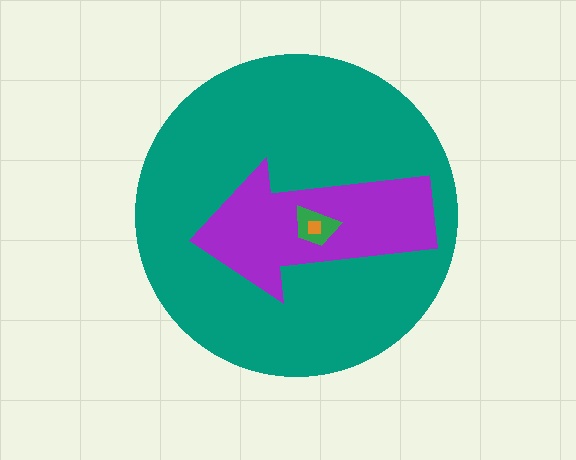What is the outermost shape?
The teal circle.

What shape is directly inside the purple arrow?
The green trapezoid.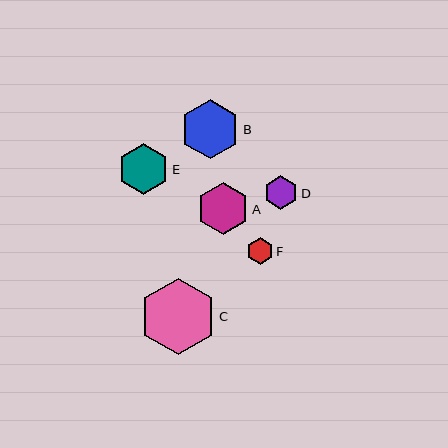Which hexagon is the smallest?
Hexagon F is the smallest with a size of approximately 26 pixels.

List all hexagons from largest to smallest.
From largest to smallest: C, B, A, E, D, F.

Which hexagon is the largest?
Hexagon C is the largest with a size of approximately 76 pixels.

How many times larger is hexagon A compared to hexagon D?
Hexagon A is approximately 1.6 times the size of hexagon D.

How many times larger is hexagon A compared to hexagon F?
Hexagon A is approximately 2.0 times the size of hexagon F.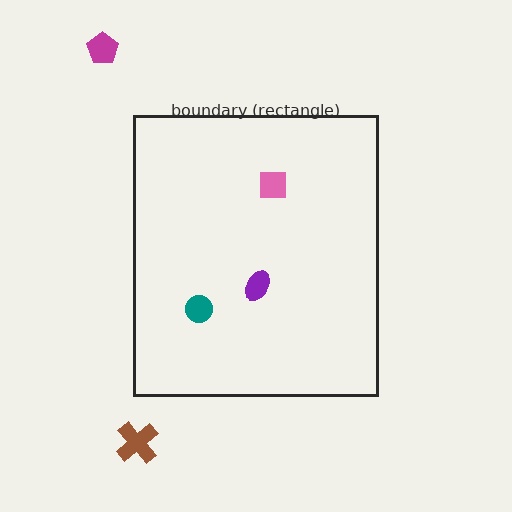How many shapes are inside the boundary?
3 inside, 2 outside.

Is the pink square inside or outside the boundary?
Inside.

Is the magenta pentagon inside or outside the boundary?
Outside.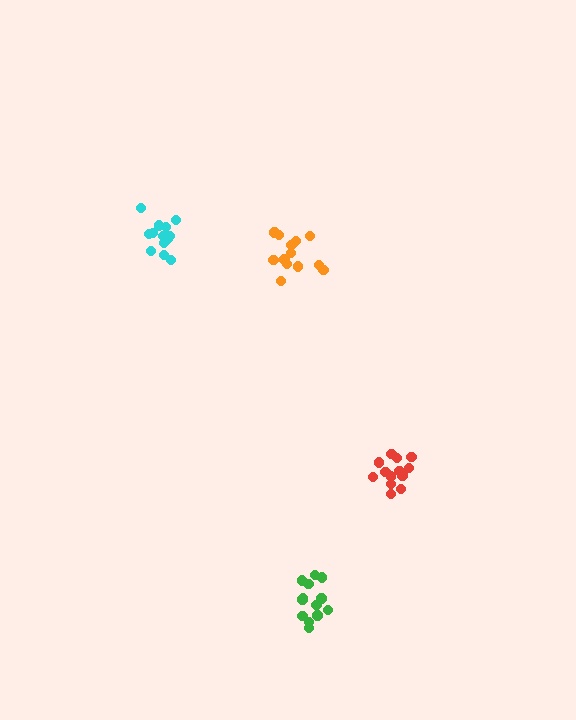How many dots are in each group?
Group 1: 13 dots, Group 2: 13 dots, Group 3: 13 dots, Group 4: 14 dots (53 total).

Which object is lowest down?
The green cluster is bottommost.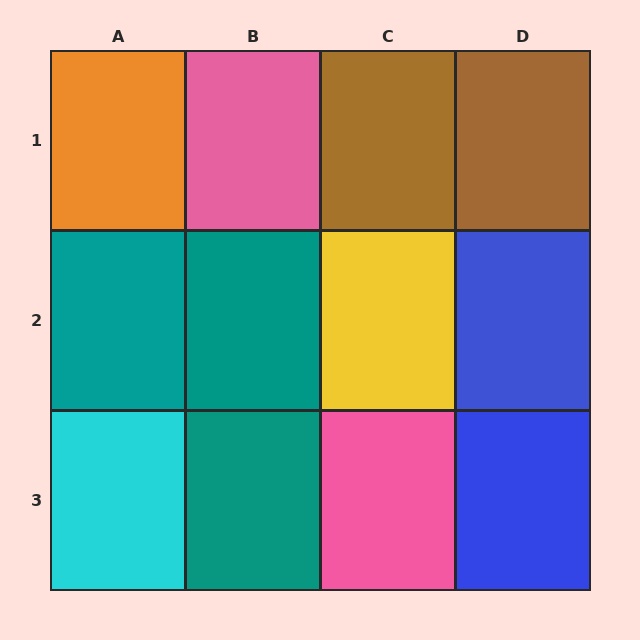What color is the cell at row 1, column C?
Brown.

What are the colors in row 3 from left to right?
Cyan, teal, pink, blue.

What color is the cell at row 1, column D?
Brown.